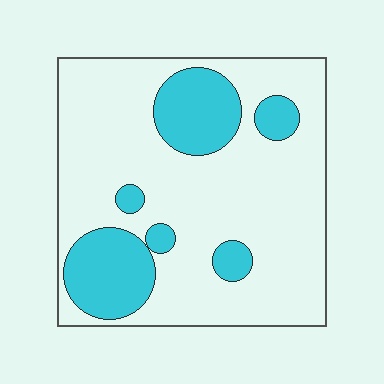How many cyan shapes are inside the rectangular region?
6.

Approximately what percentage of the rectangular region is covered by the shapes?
Approximately 25%.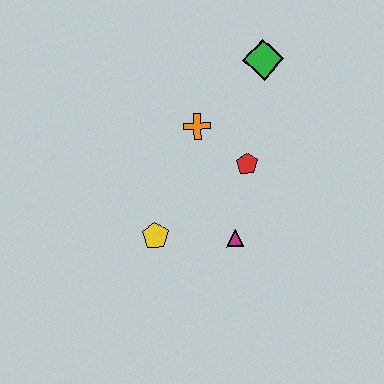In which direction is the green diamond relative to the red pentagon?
The green diamond is above the red pentagon.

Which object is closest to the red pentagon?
The orange cross is closest to the red pentagon.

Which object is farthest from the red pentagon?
The yellow pentagon is farthest from the red pentagon.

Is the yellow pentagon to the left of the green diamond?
Yes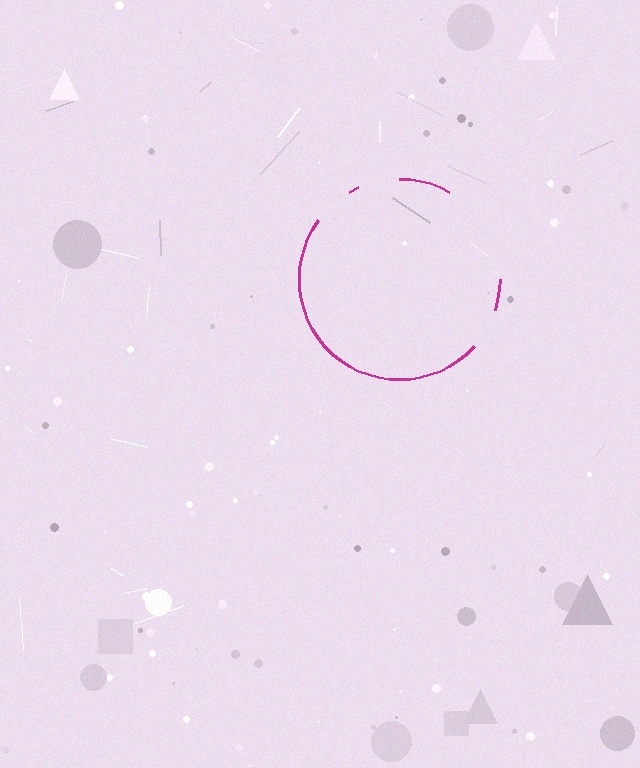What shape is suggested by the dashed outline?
The dashed outline suggests a circle.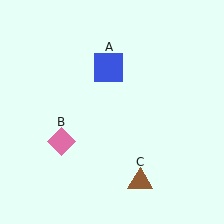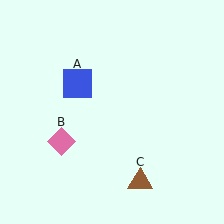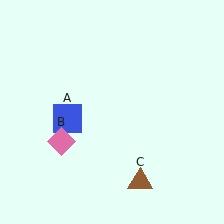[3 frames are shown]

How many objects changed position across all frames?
1 object changed position: blue square (object A).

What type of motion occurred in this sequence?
The blue square (object A) rotated counterclockwise around the center of the scene.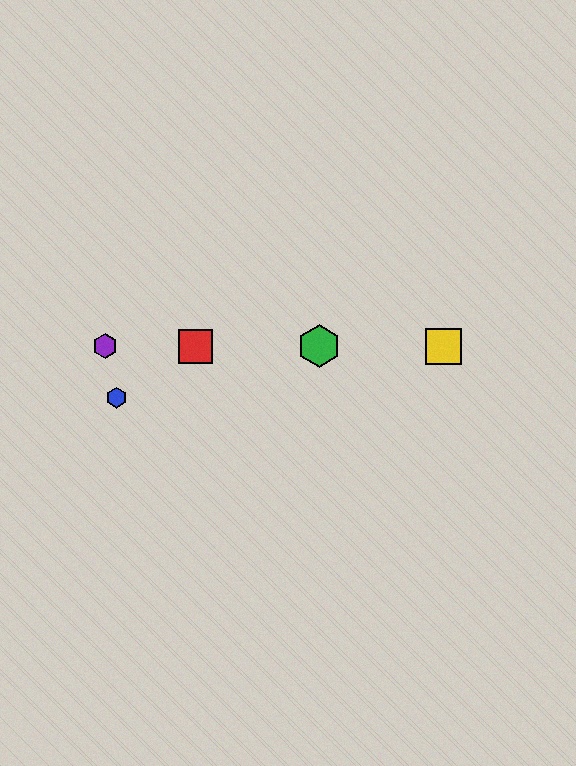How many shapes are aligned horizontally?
4 shapes (the red square, the green hexagon, the yellow square, the purple hexagon) are aligned horizontally.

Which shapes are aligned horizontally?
The red square, the green hexagon, the yellow square, the purple hexagon are aligned horizontally.